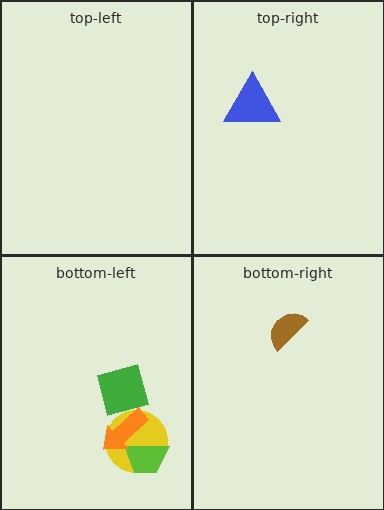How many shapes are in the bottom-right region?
1.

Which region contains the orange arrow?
The bottom-left region.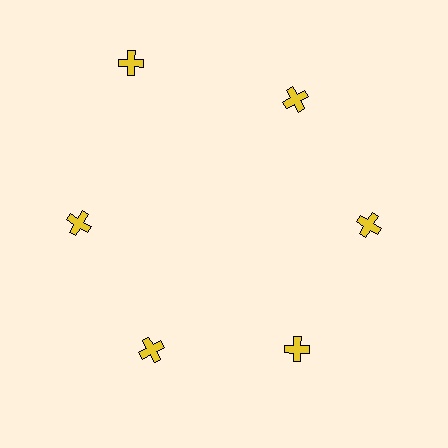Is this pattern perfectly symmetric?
No. The 6 yellow crosses are arranged in a ring, but one element near the 11 o'clock position is pushed outward from the center, breaking the 6-fold rotational symmetry.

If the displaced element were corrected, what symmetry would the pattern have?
It would have 6-fold rotational symmetry — the pattern would map onto itself every 60 degrees.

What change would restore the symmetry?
The symmetry would be restored by moving it inward, back onto the ring so that all 6 crosses sit at equal angles and equal distance from the center.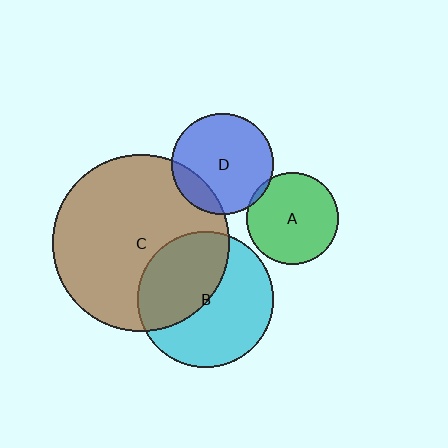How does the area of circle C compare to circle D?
Approximately 3.0 times.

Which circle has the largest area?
Circle C (brown).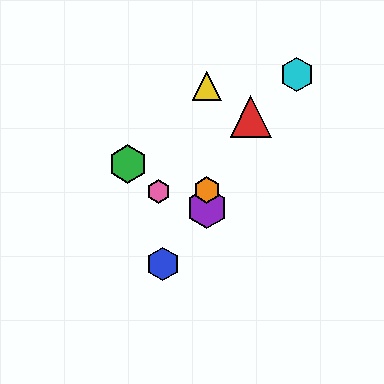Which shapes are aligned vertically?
The yellow triangle, the purple hexagon, the orange hexagon are aligned vertically.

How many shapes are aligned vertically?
3 shapes (the yellow triangle, the purple hexagon, the orange hexagon) are aligned vertically.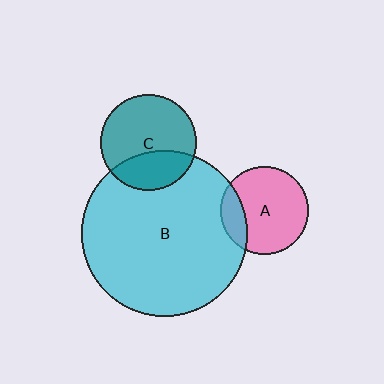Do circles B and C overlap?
Yes.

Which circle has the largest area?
Circle B (cyan).